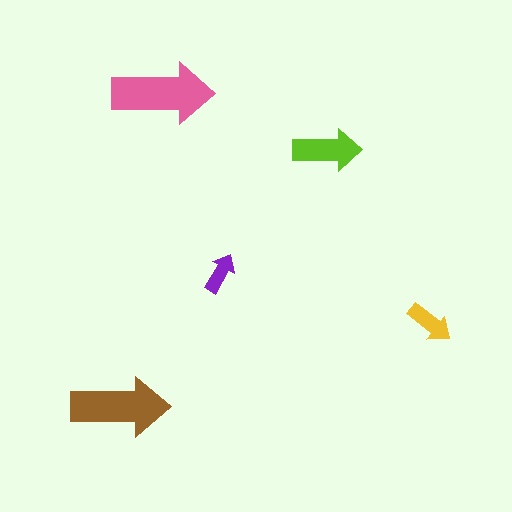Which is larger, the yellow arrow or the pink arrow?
The pink one.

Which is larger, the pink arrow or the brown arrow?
The pink one.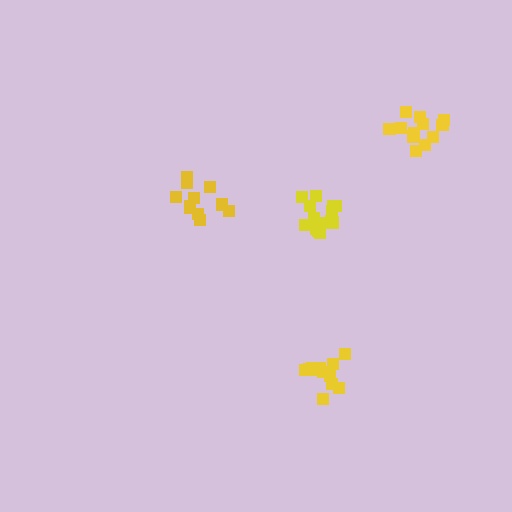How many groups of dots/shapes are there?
There are 4 groups.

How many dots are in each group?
Group 1: 12 dots, Group 2: 13 dots, Group 3: 14 dots, Group 4: 14 dots (53 total).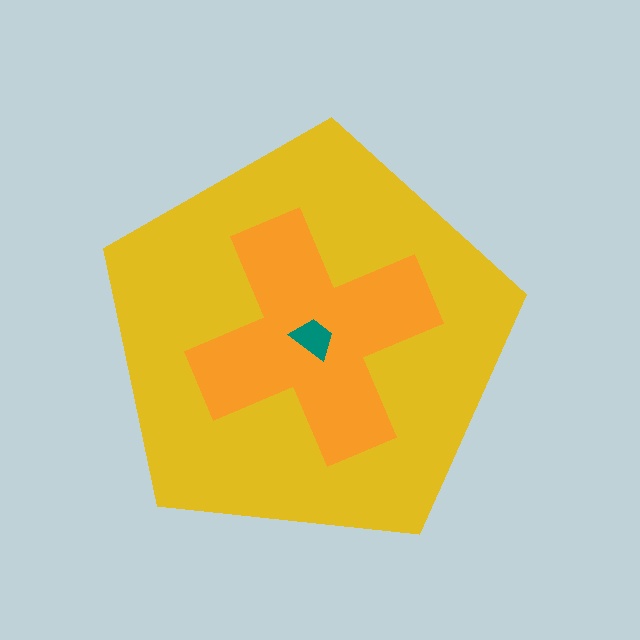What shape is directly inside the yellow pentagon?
The orange cross.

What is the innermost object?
The teal trapezoid.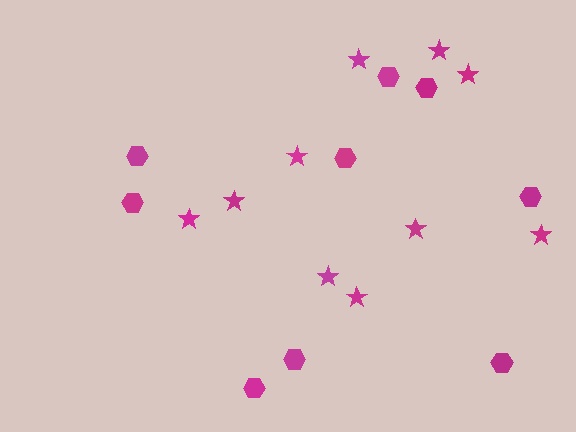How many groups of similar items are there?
There are 2 groups: one group of hexagons (9) and one group of stars (10).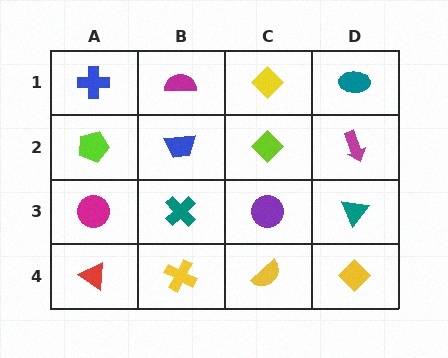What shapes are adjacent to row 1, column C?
A lime diamond (row 2, column C), a magenta semicircle (row 1, column B), a teal ellipse (row 1, column D).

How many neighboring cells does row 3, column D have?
3.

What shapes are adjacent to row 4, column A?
A magenta circle (row 3, column A), a yellow cross (row 4, column B).